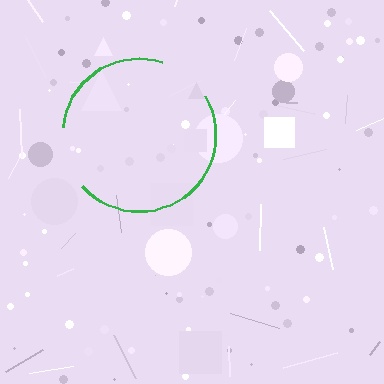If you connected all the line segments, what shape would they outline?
They would outline a circle.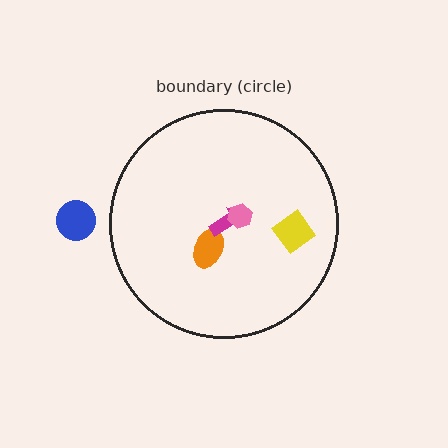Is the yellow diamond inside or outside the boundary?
Inside.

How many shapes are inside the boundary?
4 inside, 1 outside.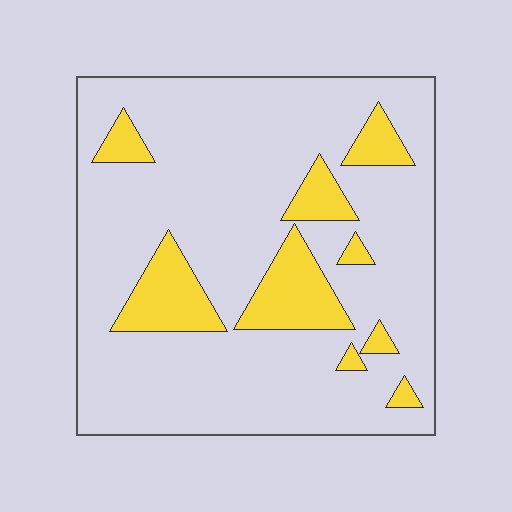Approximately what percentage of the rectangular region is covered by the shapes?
Approximately 15%.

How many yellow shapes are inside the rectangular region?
9.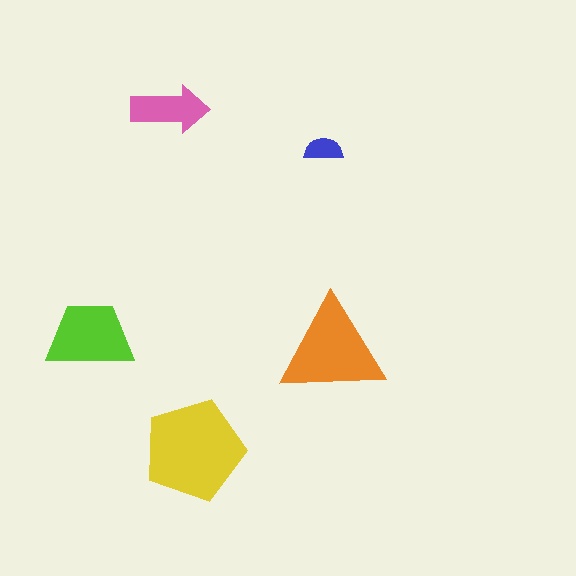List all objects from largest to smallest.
The yellow pentagon, the orange triangle, the lime trapezoid, the pink arrow, the blue semicircle.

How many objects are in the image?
There are 5 objects in the image.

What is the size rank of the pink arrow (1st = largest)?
4th.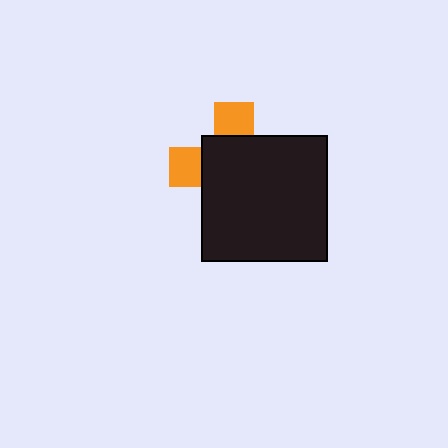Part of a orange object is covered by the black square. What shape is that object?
It is a cross.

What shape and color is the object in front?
The object in front is a black square.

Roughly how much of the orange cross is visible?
A small part of it is visible (roughly 30%).